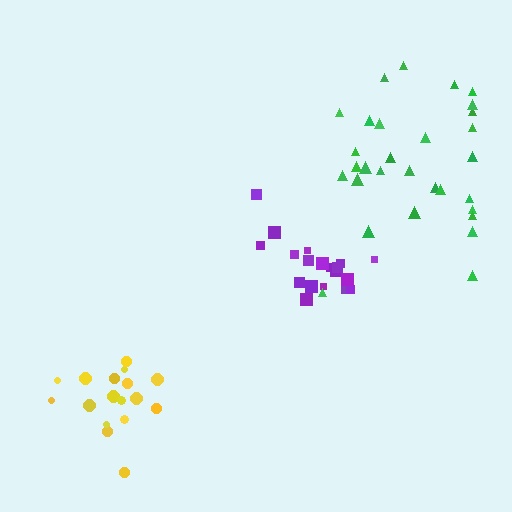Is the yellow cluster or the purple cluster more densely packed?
Purple.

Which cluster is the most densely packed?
Purple.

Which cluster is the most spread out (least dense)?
Green.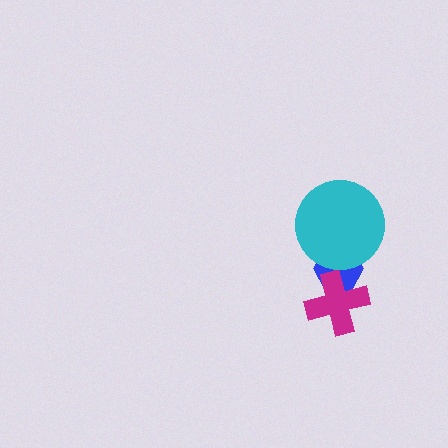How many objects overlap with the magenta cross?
1 object overlaps with the magenta cross.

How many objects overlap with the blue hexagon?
2 objects overlap with the blue hexagon.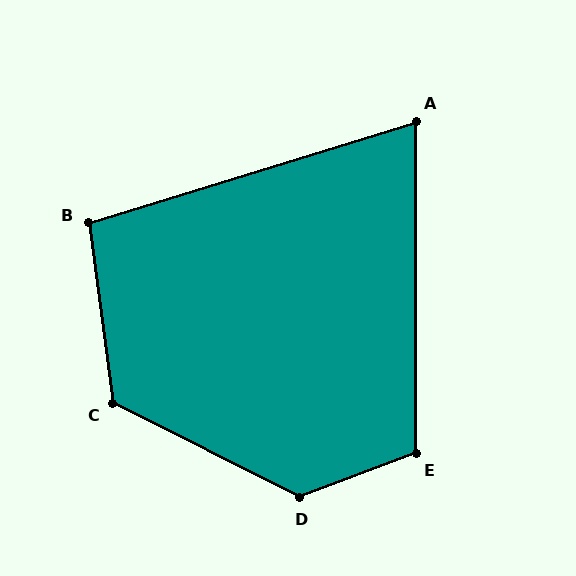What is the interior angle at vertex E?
Approximately 110 degrees (obtuse).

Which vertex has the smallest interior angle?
A, at approximately 73 degrees.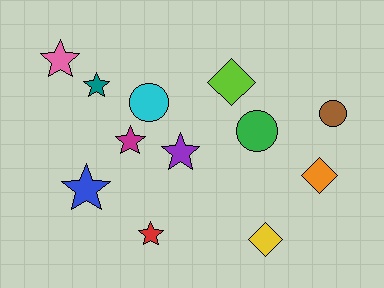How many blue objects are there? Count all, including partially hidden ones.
There is 1 blue object.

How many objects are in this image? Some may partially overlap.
There are 12 objects.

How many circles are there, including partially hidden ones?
There are 3 circles.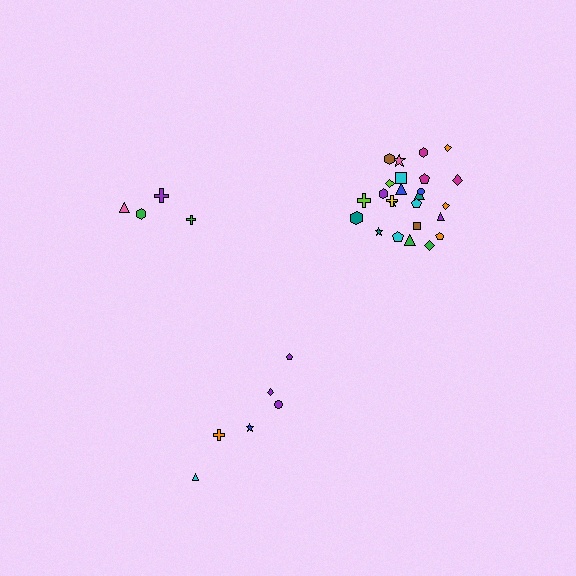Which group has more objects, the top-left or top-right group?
The top-right group.